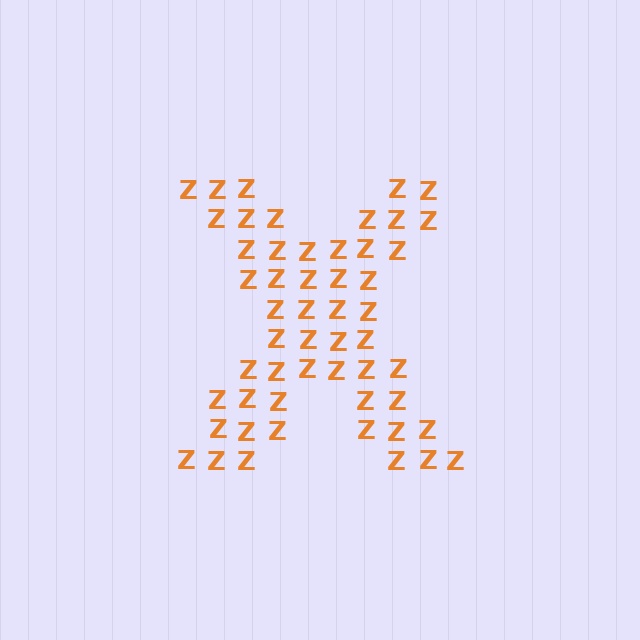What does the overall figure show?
The overall figure shows the letter X.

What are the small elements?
The small elements are letter Z's.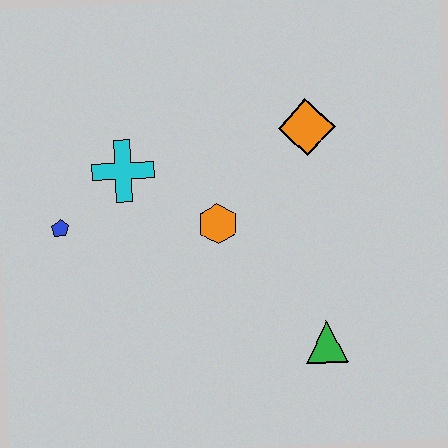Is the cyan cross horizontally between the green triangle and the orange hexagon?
No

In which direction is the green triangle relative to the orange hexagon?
The green triangle is below the orange hexagon.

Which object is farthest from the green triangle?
The blue pentagon is farthest from the green triangle.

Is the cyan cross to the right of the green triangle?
No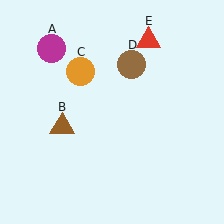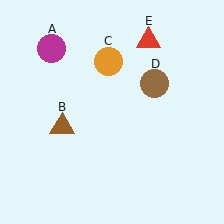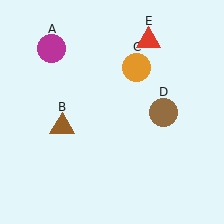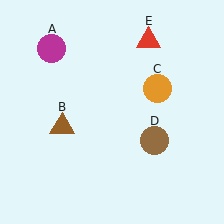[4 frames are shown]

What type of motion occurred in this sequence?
The orange circle (object C), brown circle (object D) rotated clockwise around the center of the scene.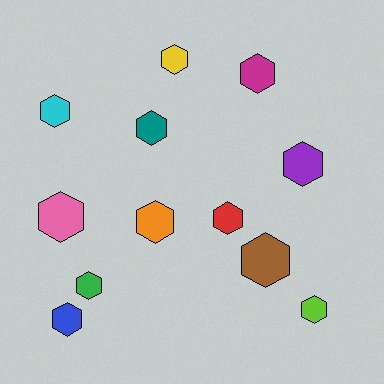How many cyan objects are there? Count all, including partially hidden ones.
There is 1 cyan object.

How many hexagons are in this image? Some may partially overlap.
There are 12 hexagons.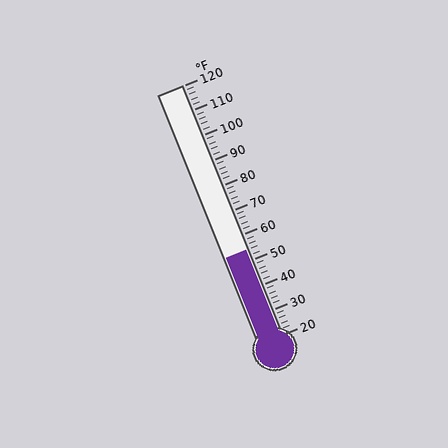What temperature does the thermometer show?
The thermometer shows approximately 54°F.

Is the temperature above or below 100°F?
The temperature is below 100°F.